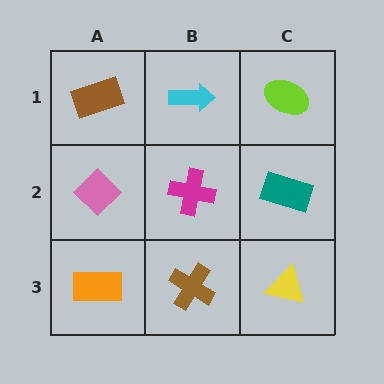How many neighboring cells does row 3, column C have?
2.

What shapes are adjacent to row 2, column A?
A brown rectangle (row 1, column A), an orange rectangle (row 3, column A), a magenta cross (row 2, column B).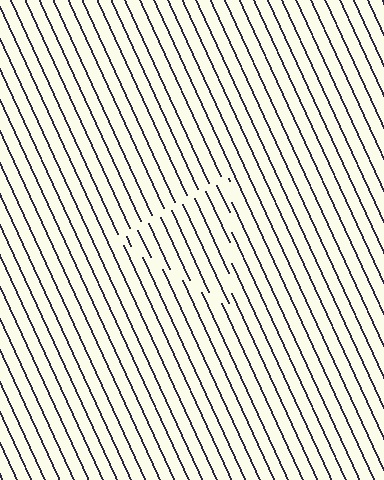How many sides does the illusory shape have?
3 sides — the line-ends trace a triangle.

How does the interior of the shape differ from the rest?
The interior of the shape contains the same grating, shifted by half a period — the contour is defined by the phase discontinuity where line-ends from the inner and outer gratings abut.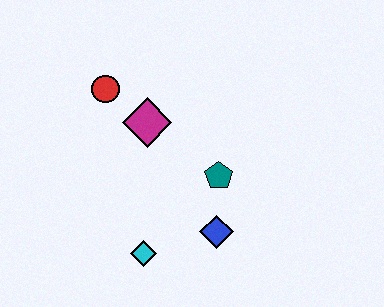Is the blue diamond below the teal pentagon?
Yes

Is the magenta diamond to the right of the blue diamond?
No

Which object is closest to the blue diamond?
The teal pentagon is closest to the blue diamond.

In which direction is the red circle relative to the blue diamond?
The red circle is above the blue diamond.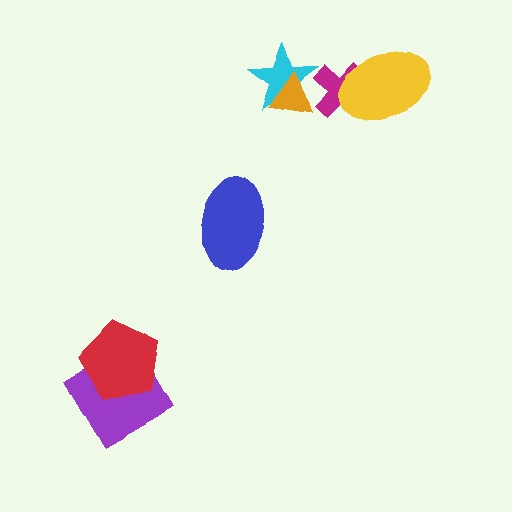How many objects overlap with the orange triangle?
2 objects overlap with the orange triangle.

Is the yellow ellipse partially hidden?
No, no other shape covers it.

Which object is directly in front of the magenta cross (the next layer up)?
The cyan star is directly in front of the magenta cross.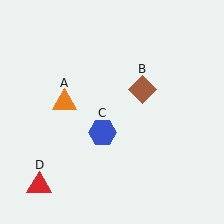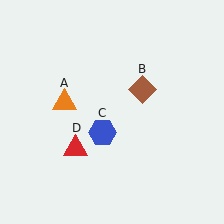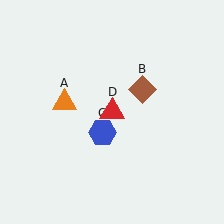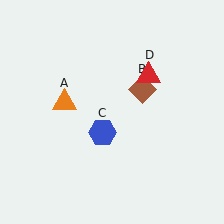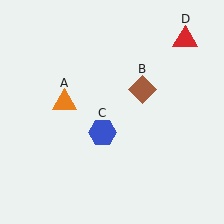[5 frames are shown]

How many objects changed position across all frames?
1 object changed position: red triangle (object D).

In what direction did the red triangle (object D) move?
The red triangle (object D) moved up and to the right.